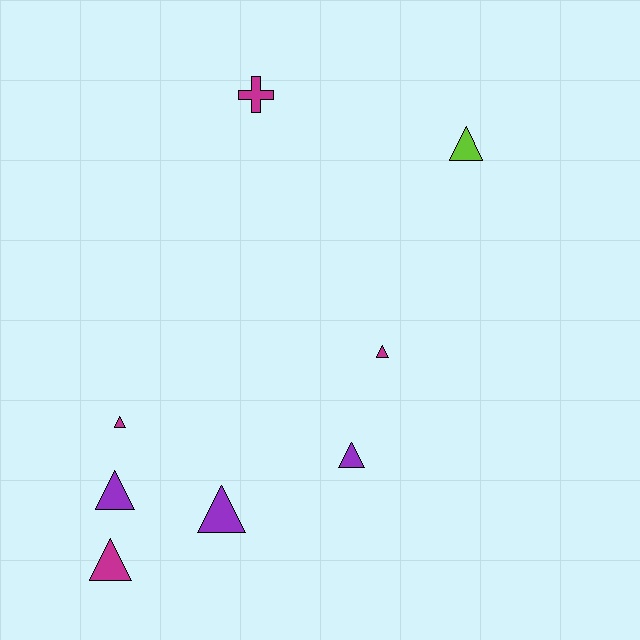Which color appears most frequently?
Magenta, with 4 objects.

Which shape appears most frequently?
Triangle, with 7 objects.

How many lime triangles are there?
There is 1 lime triangle.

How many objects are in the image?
There are 8 objects.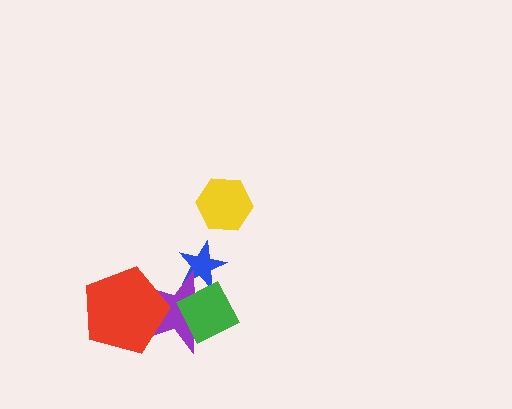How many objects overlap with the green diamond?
2 objects overlap with the green diamond.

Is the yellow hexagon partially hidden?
No, no other shape covers it.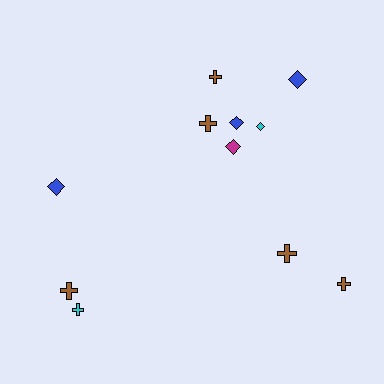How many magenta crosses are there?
There are no magenta crosses.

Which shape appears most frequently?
Cross, with 6 objects.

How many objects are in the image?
There are 11 objects.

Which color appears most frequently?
Brown, with 5 objects.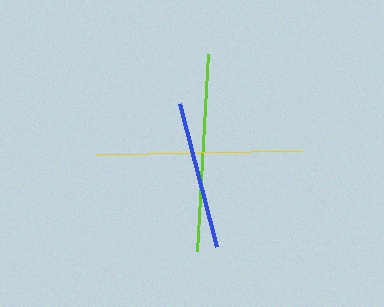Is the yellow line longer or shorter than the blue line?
The yellow line is longer than the blue line.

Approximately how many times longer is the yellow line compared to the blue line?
The yellow line is approximately 1.4 times the length of the blue line.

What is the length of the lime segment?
The lime segment is approximately 197 pixels long.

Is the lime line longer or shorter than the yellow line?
The yellow line is longer than the lime line.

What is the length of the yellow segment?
The yellow segment is approximately 205 pixels long.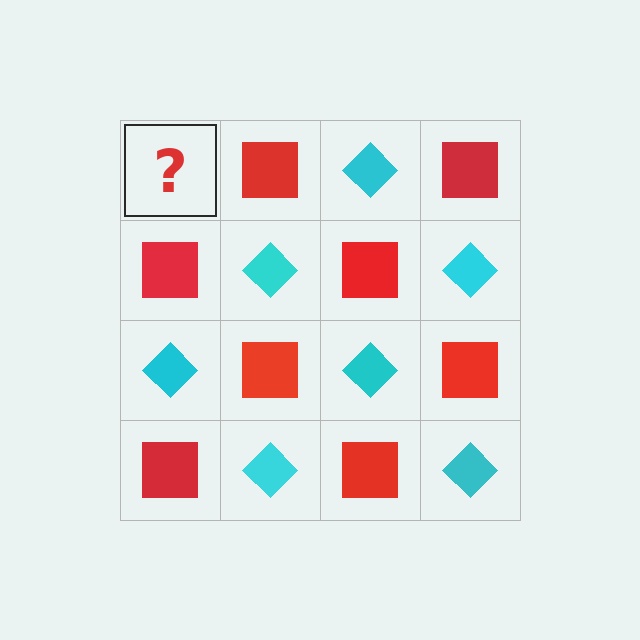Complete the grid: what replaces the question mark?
The question mark should be replaced with a cyan diamond.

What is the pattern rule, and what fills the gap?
The rule is that it alternates cyan diamond and red square in a checkerboard pattern. The gap should be filled with a cyan diamond.